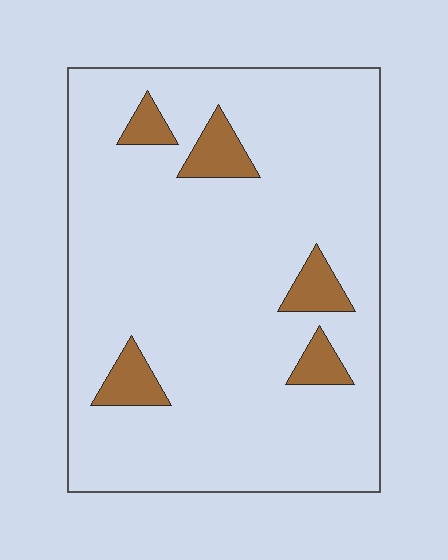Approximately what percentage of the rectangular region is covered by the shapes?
Approximately 10%.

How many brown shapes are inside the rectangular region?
5.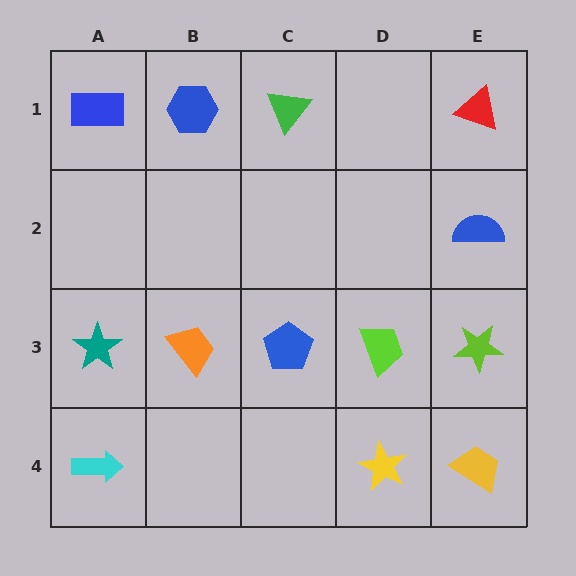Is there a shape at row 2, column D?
No, that cell is empty.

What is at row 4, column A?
A cyan arrow.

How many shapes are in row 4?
3 shapes.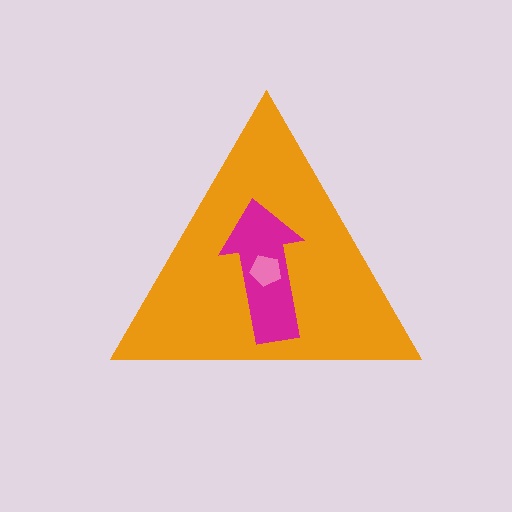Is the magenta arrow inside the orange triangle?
Yes.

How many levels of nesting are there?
3.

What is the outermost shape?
The orange triangle.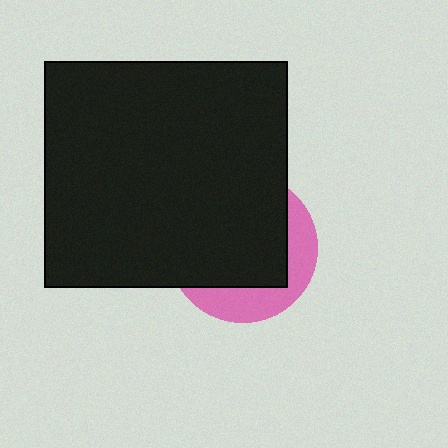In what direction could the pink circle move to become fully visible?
The pink circle could move toward the lower-right. That would shift it out from behind the black rectangle entirely.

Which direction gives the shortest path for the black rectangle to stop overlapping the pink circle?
Moving toward the upper-left gives the shortest separation.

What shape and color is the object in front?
The object in front is a black rectangle.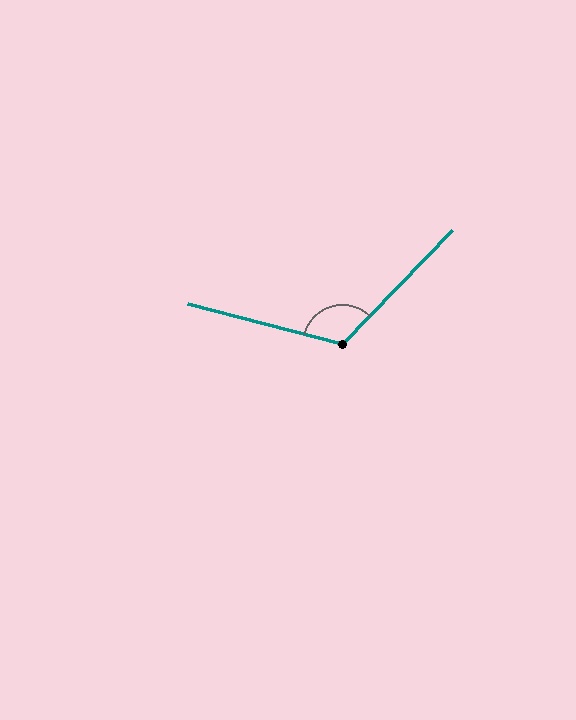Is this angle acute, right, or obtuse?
It is obtuse.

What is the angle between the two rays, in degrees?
Approximately 120 degrees.